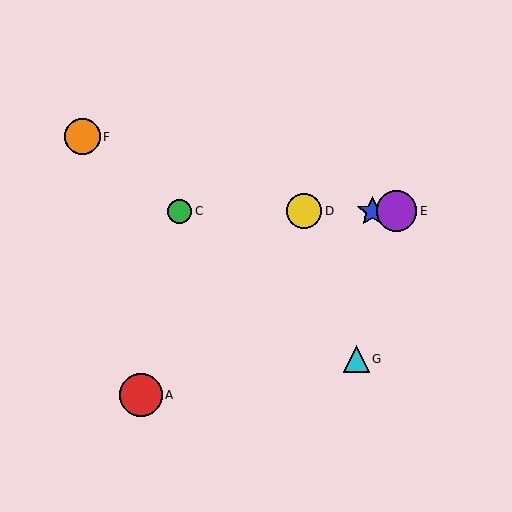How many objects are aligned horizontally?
4 objects (B, C, D, E) are aligned horizontally.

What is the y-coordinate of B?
Object B is at y≈211.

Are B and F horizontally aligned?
No, B is at y≈211 and F is at y≈137.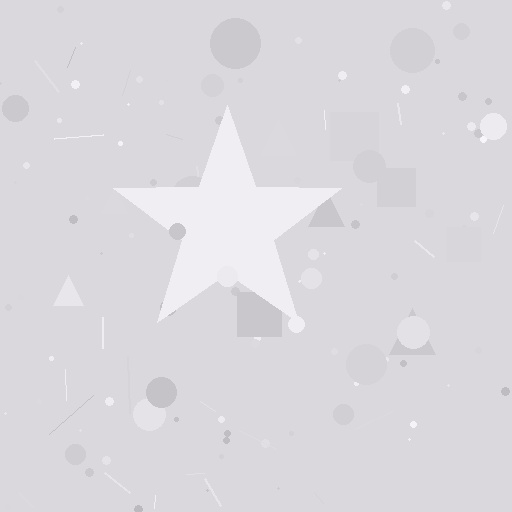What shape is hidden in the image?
A star is hidden in the image.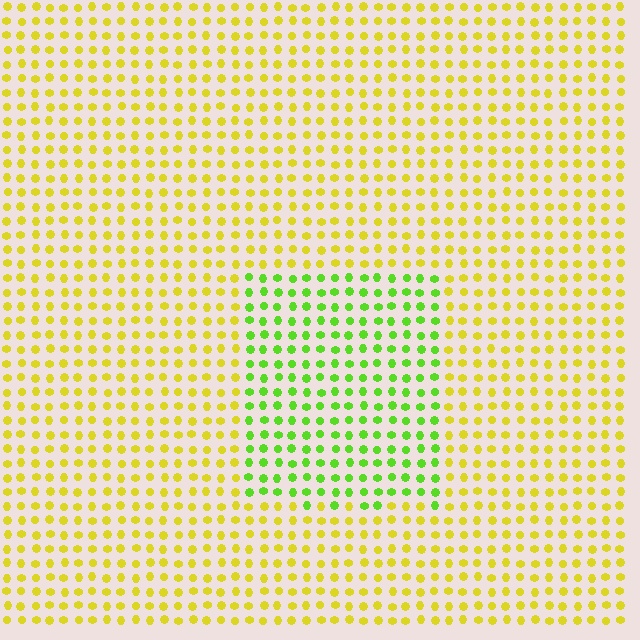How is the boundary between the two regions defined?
The boundary is defined purely by a slight shift in hue (about 45 degrees). Spacing, size, and orientation are identical on both sides.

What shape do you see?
I see a rectangle.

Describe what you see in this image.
The image is filled with small yellow elements in a uniform arrangement. A rectangle-shaped region is visible where the elements are tinted to a slightly different hue, forming a subtle color boundary.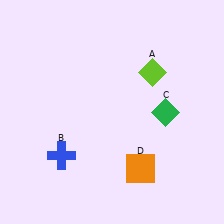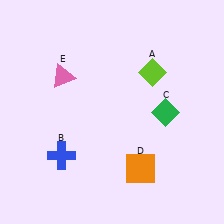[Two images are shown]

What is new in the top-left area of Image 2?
A pink triangle (E) was added in the top-left area of Image 2.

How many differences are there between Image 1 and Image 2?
There is 1 difference between the two images.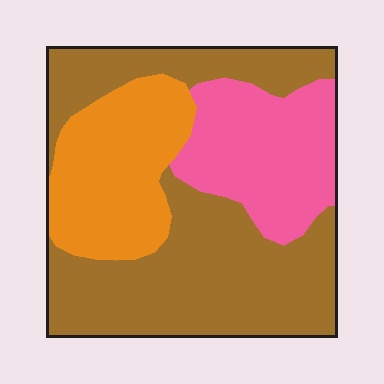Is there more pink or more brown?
Brown.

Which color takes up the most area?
Brown, at roughly 55%.